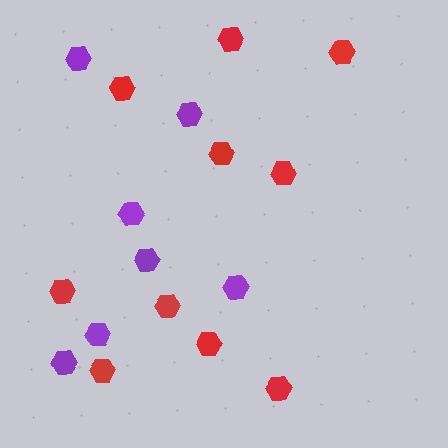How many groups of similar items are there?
There are 2 groups: one group of red hexagons (10) and one group of purple hexagons (7).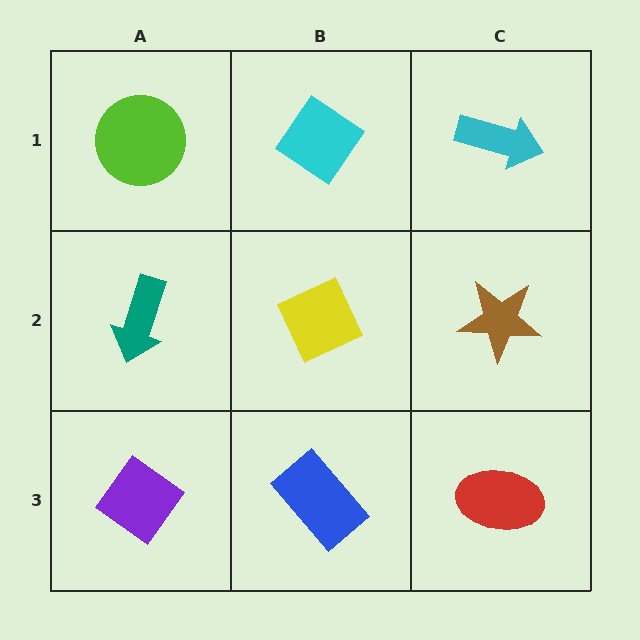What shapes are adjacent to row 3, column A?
A teal arrow (row 2, column A), a blue rectangle (row 3, column B).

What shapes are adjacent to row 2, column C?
A cyan arrow (row 1, column C), a red ellipse (row 3, column C), a yellow diamond (row 2, column B).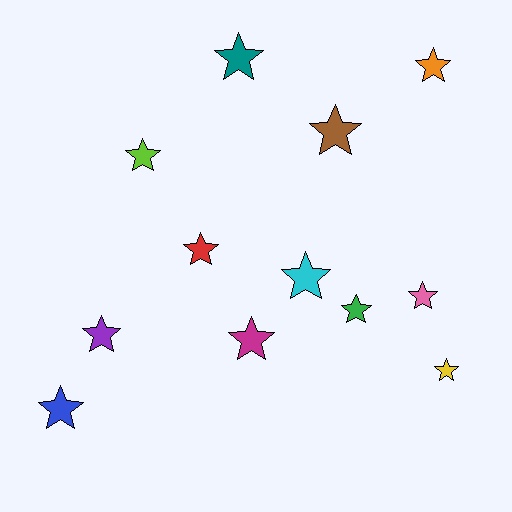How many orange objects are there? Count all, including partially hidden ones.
There is 1 orange object.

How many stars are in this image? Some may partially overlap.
There are 12 stars.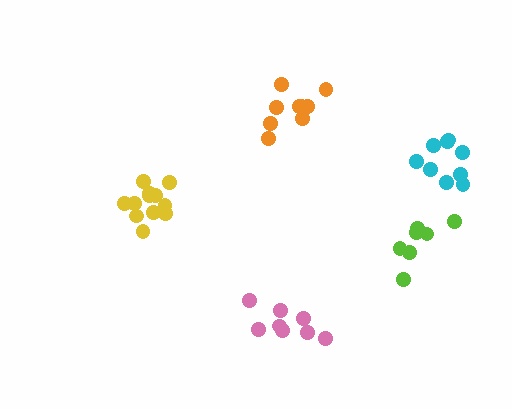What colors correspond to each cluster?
The clusters are colored: orange, lime, cyan, yellow, pink.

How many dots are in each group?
Group 1: 9 dots, Group 2: 7 dots, Group 3: 9 dots, Group 4: 13 dots, Group 5: 8 dots (46 total).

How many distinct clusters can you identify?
There are 5 distinct clusters.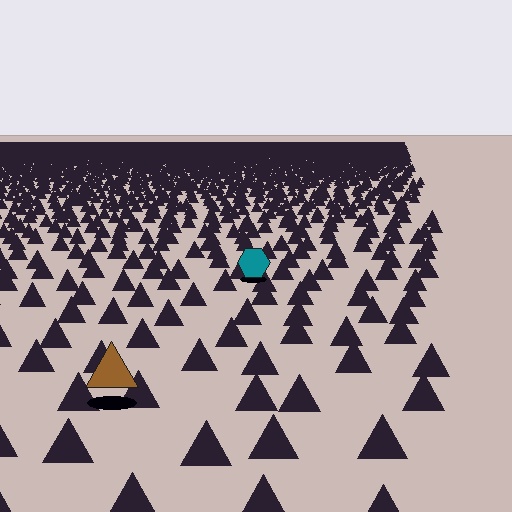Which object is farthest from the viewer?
The teal hexagon is farthest from the viewer. It appears smaller and the ground texture around it is denser.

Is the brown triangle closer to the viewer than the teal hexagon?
Yes. The brown triangle is closer — you can tell from the texture gradient: the ground texture is coarser near it.